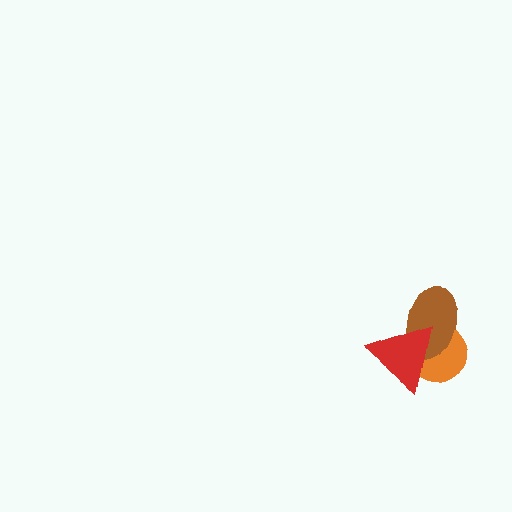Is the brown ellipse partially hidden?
Yes, it is partially covered by another shape.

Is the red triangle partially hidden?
No, no other shape covers it.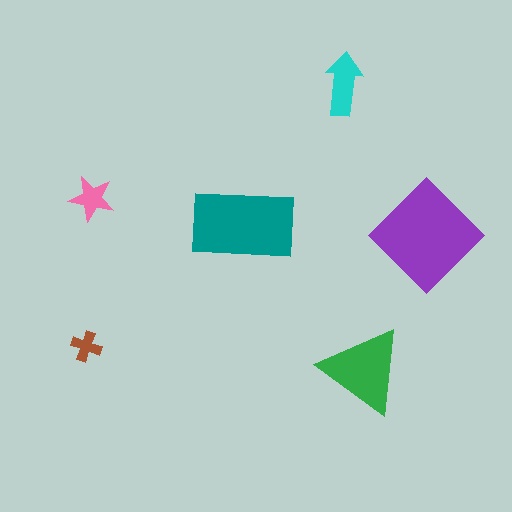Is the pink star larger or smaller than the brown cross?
Larger.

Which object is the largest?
The purple diamond.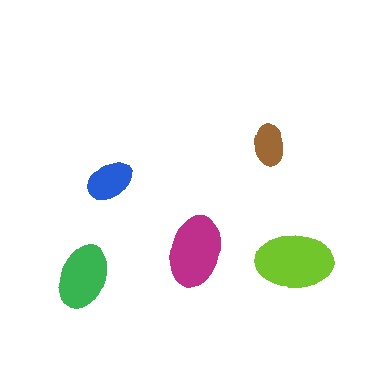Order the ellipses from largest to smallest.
the lime one, the magenta one, the green one, the blue one, the brown one.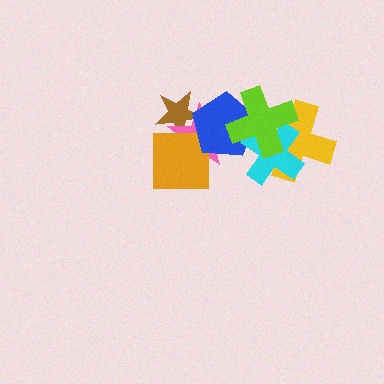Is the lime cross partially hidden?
No, no other shape covers it.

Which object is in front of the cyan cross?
The lime cross is in front of the cyan cross.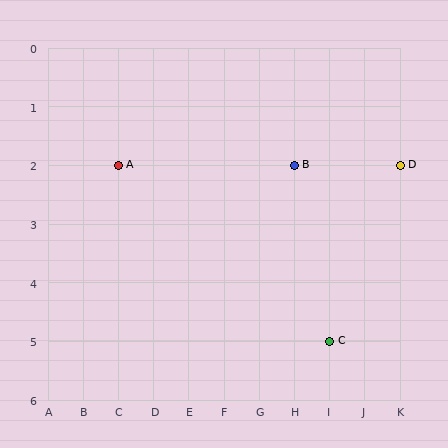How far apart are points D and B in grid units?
Points D and B are 3 columns apart.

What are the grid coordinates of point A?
Point A is at grid coordinates (C, 2).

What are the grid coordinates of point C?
Point C is at grid coordinates (I, 5).